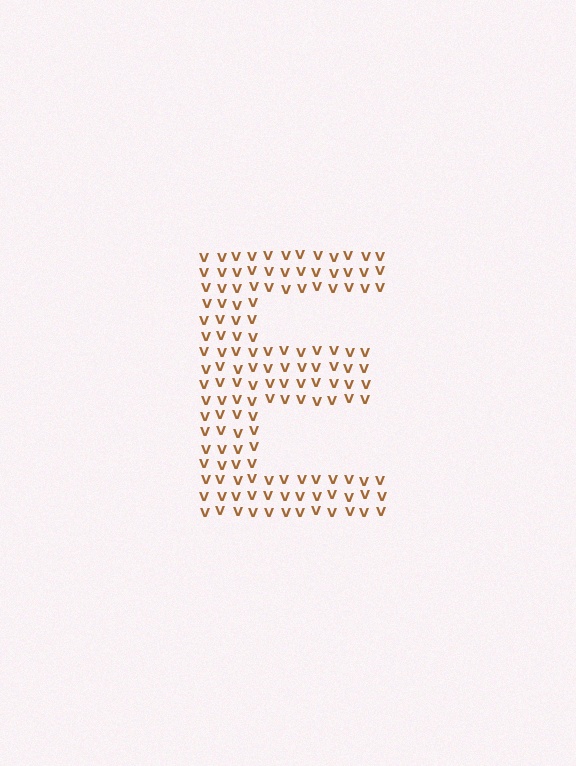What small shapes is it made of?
It is made of small letter V's.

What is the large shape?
The large shape is the letter E.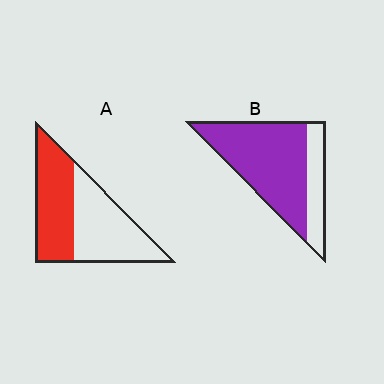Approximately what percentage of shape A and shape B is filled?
A is approximately 50% and B is approximately 75%.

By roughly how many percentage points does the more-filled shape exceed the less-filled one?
By roughly 25 percentage points (B over A).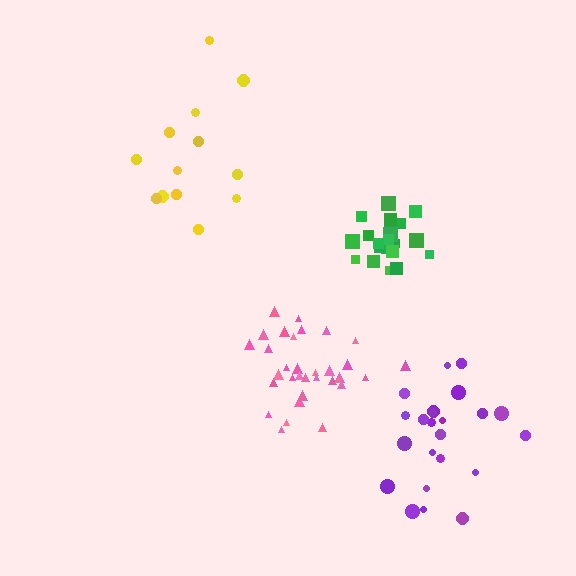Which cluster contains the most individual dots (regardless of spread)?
Pink (33).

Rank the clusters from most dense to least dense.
green, pink, purple, yellow.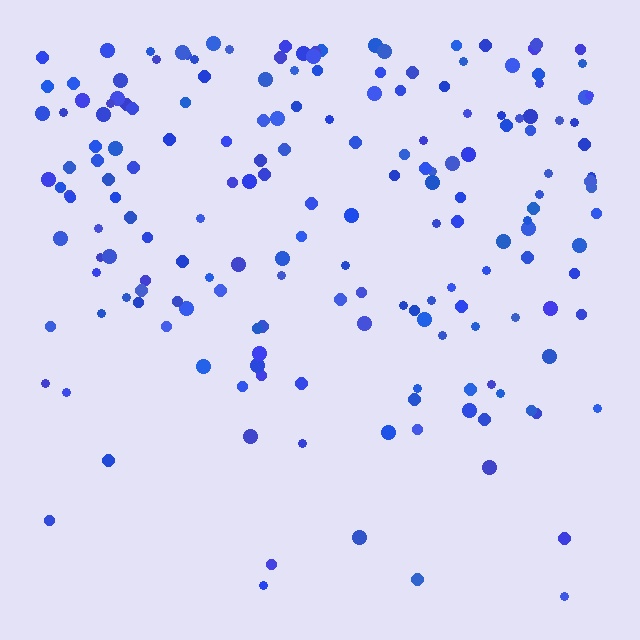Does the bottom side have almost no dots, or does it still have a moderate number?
Still a moderate number, just noticeably fewer than the top.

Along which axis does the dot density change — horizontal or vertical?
Vertical.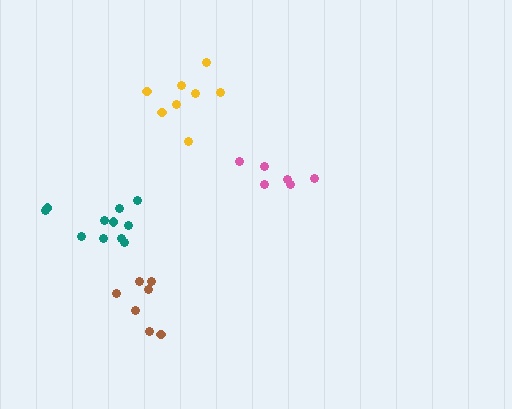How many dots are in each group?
Group 1: 11 dots, Group 2: 7 dots, Group 3: 8 dots, Group 4: 6 dots (32 total).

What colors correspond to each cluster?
The clusters are colored: teal, brown, yellow, pink.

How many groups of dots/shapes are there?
There are 4 groups.